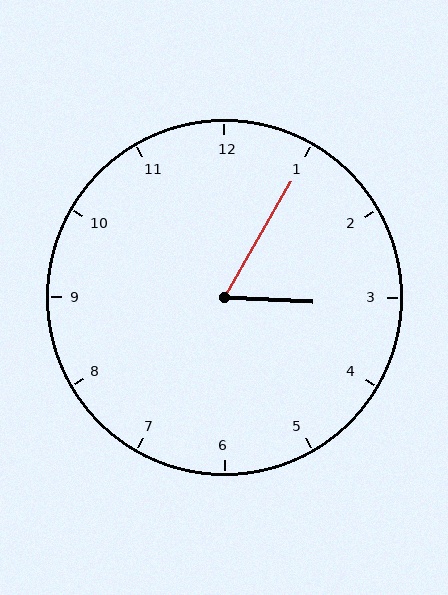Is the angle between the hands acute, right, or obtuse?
It is acute.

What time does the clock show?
3:05.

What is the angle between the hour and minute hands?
Approximately 62 degrees.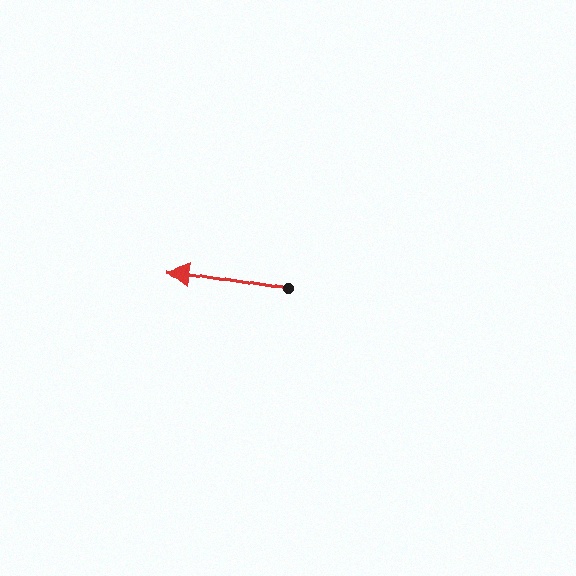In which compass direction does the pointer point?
West.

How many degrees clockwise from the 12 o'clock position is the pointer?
Approximately 280 degrees.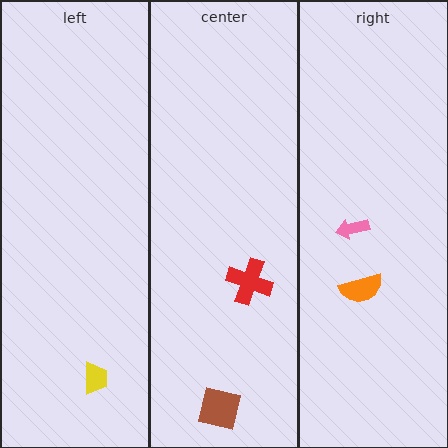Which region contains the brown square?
The center region.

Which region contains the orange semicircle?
The right region.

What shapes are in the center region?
The brown square, the red cross.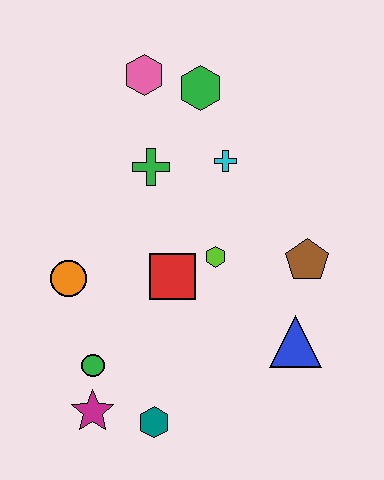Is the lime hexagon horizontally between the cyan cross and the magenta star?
Yes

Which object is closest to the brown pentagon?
The blue triangle is closest to the brown pentagon.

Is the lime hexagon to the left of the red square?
No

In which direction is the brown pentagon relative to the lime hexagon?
The brown pentagon is to the right of the lime hexagon.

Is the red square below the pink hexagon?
Yes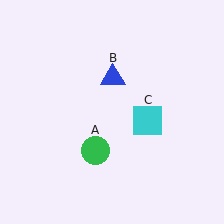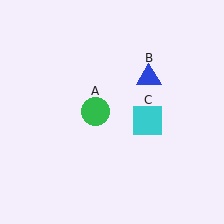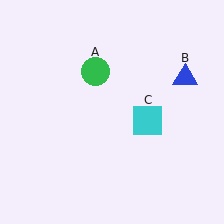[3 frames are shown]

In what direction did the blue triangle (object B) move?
The blue triangle (object B) moved right.